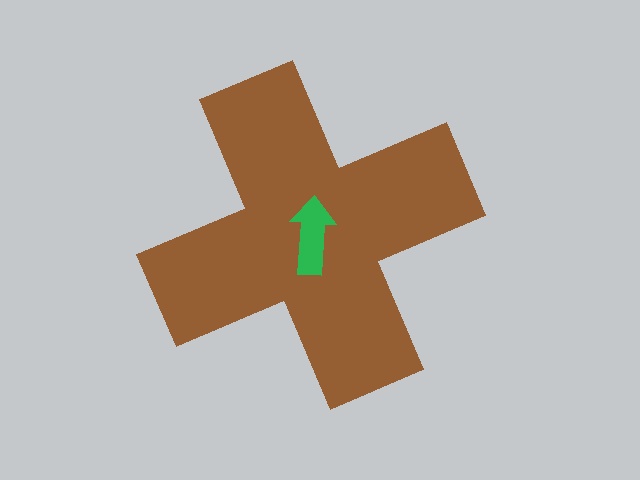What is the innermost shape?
The green arrow.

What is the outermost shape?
The brown cross.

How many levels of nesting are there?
2.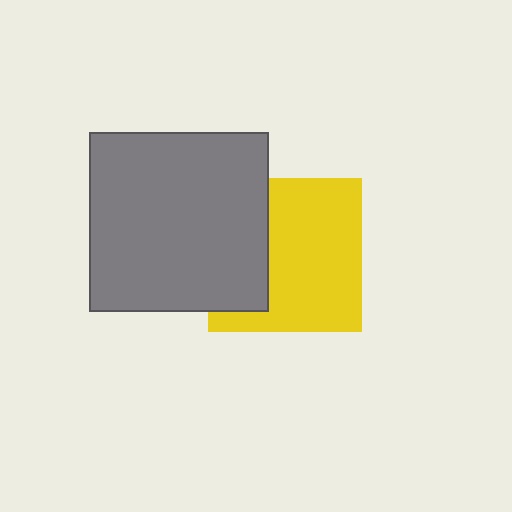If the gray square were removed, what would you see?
You would see the complete yellow square.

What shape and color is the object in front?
The object in front is a gray square.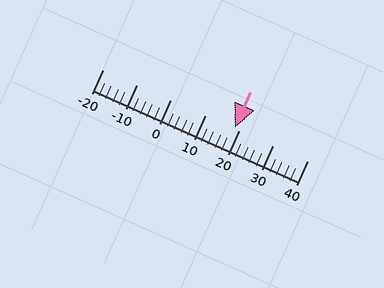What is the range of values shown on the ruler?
The ruler shows values from -20 to 40.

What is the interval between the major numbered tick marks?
The major tick marks are spaced 10 units apart.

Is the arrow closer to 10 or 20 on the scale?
The arrow is closer to 20.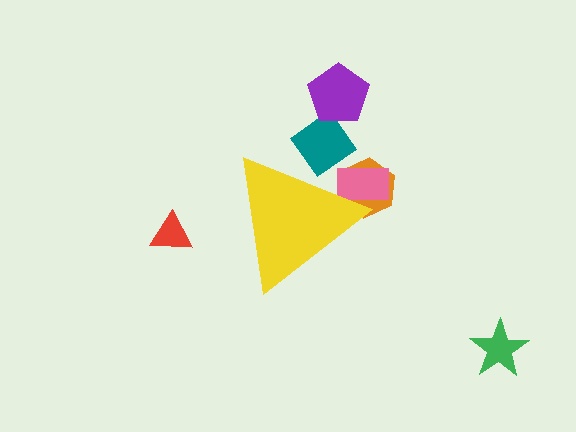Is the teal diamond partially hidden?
Yes, the teal diamond is partially hidden behind the yellow triangle.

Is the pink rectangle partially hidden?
Yes, the pink rectangle is partially hidden behind the yellow triangle.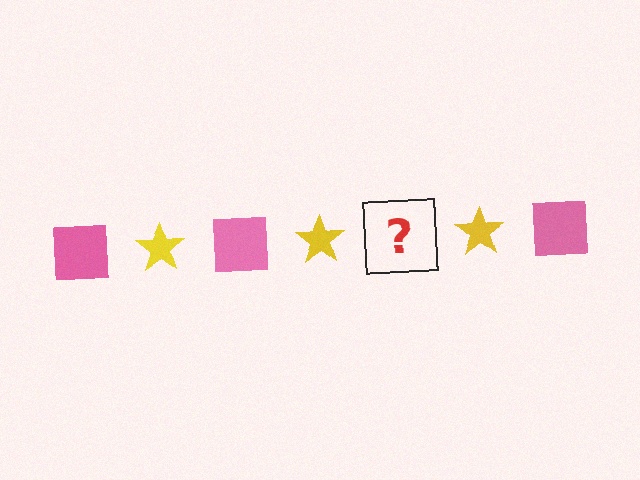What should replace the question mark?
The question mark should be replaced with a pink square.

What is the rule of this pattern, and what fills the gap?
The rule is that the pattern alternates between pink square and yellow star. The gap should be filled with a pink square.